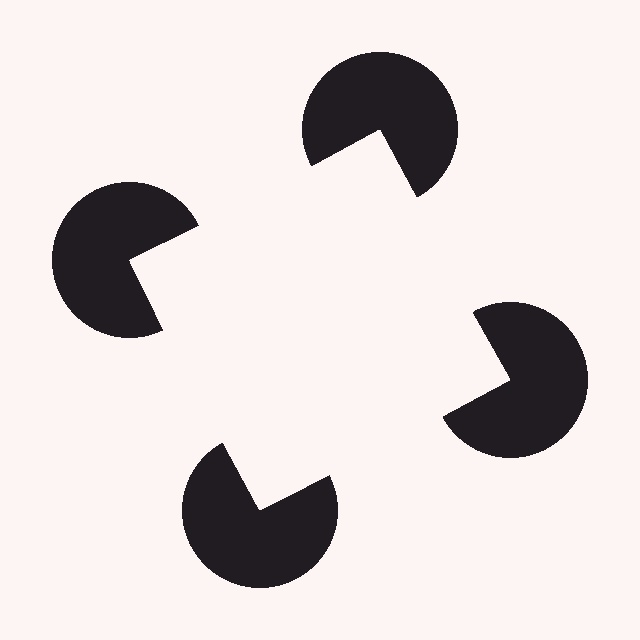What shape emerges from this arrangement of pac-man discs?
An illusory square — its edges are inferred from the aligned wedge cuts in the pac-man discs, not physically drawn.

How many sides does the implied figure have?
4 sides.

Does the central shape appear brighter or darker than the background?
It typically appears slightly brighter than the background, even though no actual brightness change is drawn.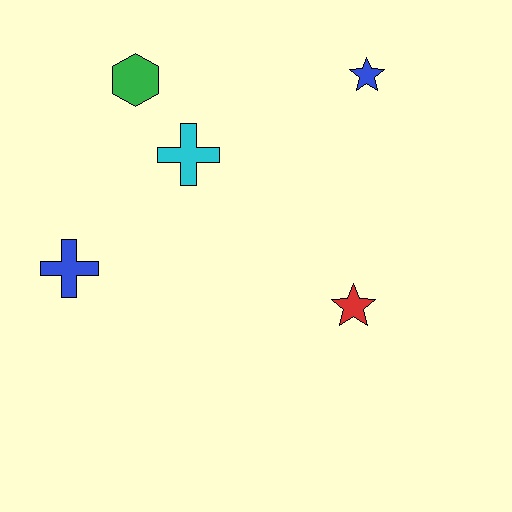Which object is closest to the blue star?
The cyan cross is closest to the blue star.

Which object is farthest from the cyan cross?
The red star is farthest from the cyan cross.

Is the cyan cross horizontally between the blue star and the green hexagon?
Yes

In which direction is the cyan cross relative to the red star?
The cyan cross is to the left of the red star.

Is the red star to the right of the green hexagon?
Yes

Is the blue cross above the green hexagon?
No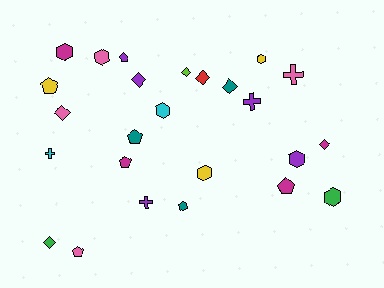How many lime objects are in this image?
There is 1 lime object.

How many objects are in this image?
There are 25 objects.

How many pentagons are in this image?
There are 6 pentagons.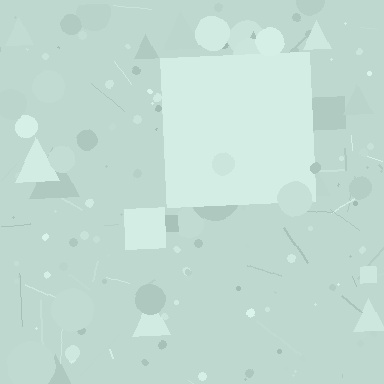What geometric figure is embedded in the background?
A square is embedded in the background.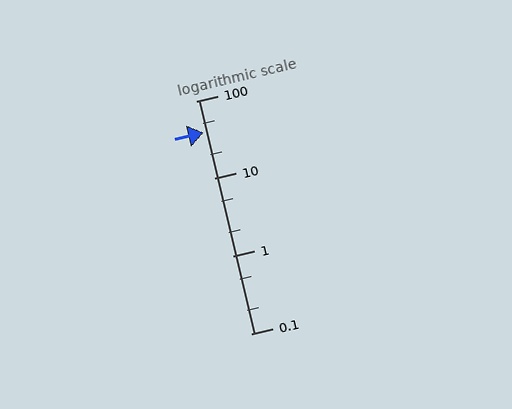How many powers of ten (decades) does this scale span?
The scale spans 3 decades, from 0.1 to 100.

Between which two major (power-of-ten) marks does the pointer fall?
The pointer is between 10 and 100.